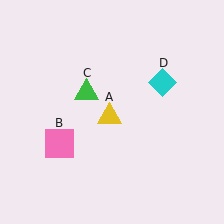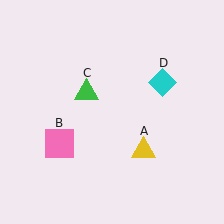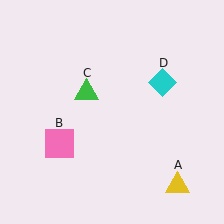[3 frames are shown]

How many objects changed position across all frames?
1 object changed position: yellow triangle (object A).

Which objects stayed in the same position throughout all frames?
Pink square (object B) and green triangle (object C) and cyan diamond (object D) remained stationary.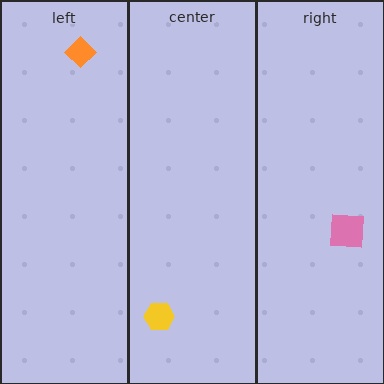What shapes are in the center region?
The yellow hexagon.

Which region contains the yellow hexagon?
The center region.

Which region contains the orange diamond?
The left region.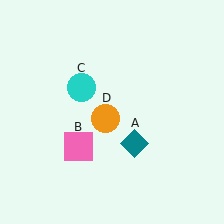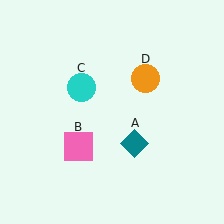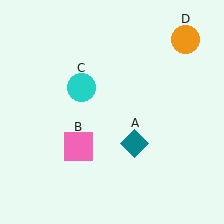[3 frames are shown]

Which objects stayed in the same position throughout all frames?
Teal diamond (object A) and pink square (object B) and cyan circle (object C) remained stationary.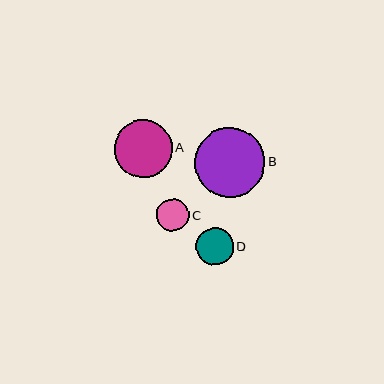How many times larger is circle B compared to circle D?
Circle B is approximately 1.9 times the size of circle D.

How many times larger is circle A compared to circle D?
Circle A is approximately 1.5 times the size of circle D.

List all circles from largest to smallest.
From largest to smallest: B, A, D, C.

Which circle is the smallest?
Circle C is the smallest with a size of approximately 33 pixels.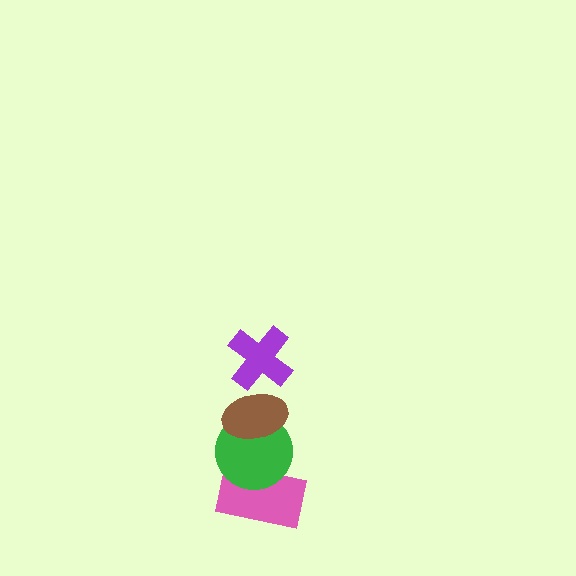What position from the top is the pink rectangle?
The pink rectangle is 4th from the top.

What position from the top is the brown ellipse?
The brown ellipse is 2nd from the top.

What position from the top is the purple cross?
The purple cross is 1st from the top.